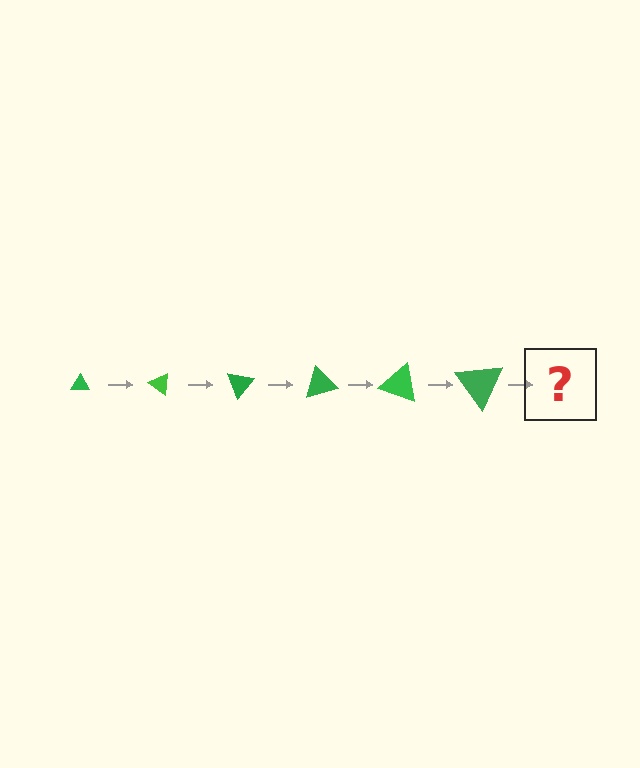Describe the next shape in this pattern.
It should be a triangle, larger than the previous one and rotated 210 degrees from the start.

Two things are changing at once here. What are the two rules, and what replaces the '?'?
The two rules are that the triangle grows larger each step and it rotates 35 degrees each step. The '?' should be a triangle, larger than the previous one and rotated 210 degrees from the start.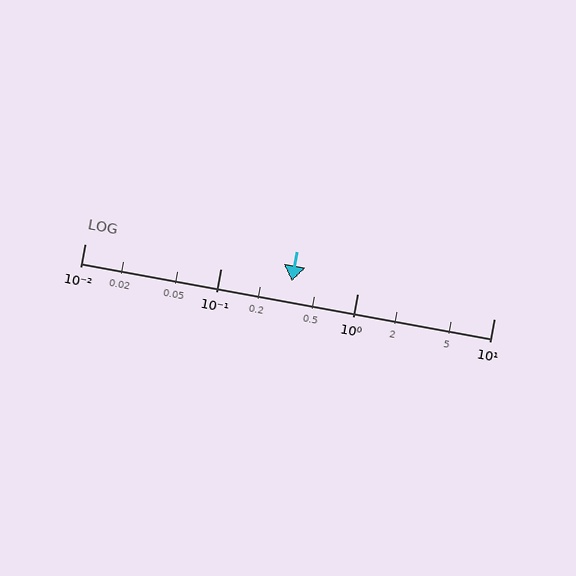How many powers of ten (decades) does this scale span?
The scale spans 3 decades, from 0.01 to 10.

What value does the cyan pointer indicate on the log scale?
The pointer indicates approximately 0.33.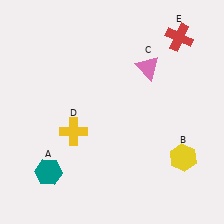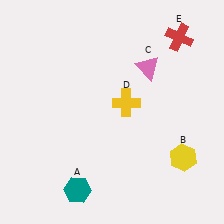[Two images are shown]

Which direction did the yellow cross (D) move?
The yellow cross (D) moved right.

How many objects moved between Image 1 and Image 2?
2 objects moved between the two images.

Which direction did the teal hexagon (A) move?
The teal hexagon (A) moved right.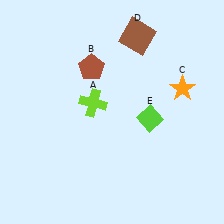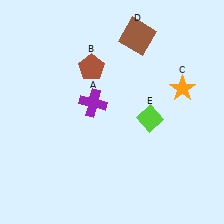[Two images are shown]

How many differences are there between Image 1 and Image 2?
There is 1 difference between the two images.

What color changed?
The cross (A) changed from lime in Image 1 to purple in Image 2.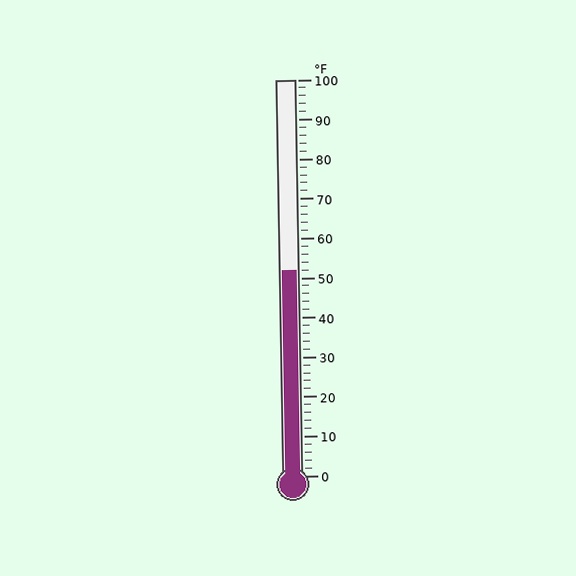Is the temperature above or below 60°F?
The temperature is below 60°F.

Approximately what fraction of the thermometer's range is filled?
The thermometer is filled to approximately 50% of its range.